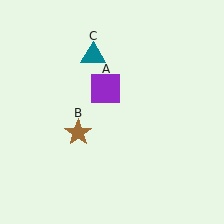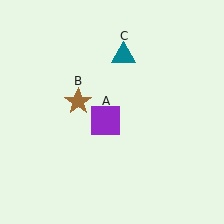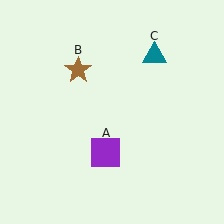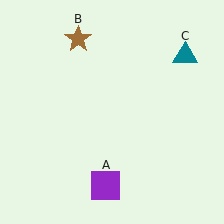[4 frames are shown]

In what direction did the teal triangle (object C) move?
The teal triangle (object C) moved right.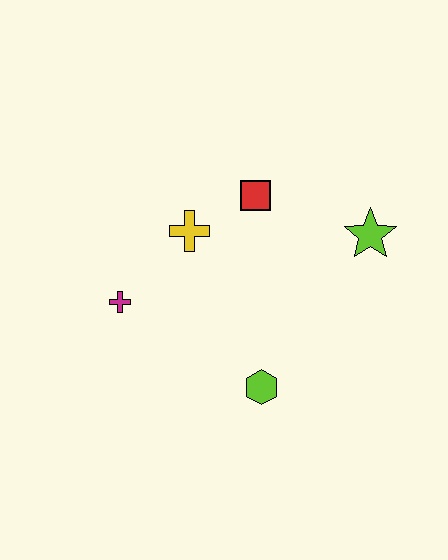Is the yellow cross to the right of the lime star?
No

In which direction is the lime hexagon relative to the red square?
The lime hexagon is below the red square.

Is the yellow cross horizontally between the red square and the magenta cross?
Yes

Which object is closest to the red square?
The yellow cross is closest to the red square.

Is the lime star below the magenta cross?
No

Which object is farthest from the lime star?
The magenta cross is farthest from the lime star.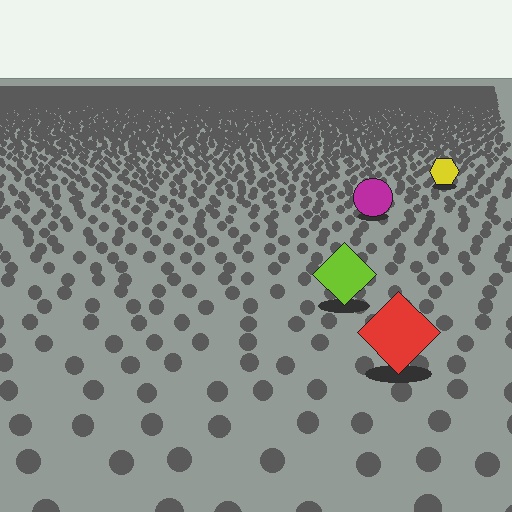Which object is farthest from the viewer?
The yellow hexagon is farthest from the viewer. It appears smaller and the ground texture around it is denser.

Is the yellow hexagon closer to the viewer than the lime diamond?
No. The lime diamond is closer — you can tell from the texture gradient: the ground texture is coarser near it.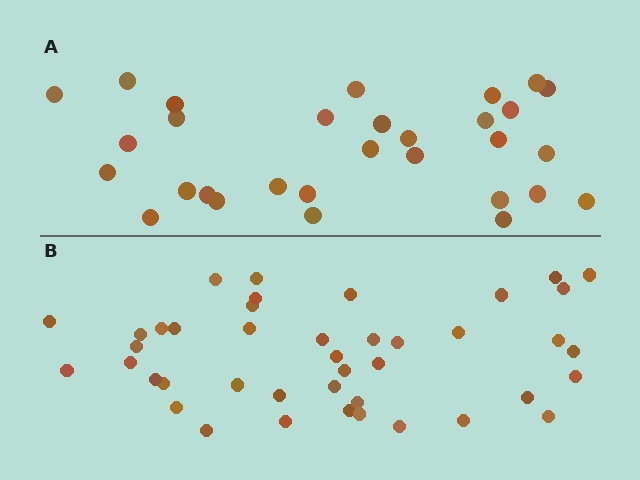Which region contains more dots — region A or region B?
Region B (the bottom region) has more dots.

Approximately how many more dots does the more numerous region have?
Region B has roughly 12 or so more dots than region A.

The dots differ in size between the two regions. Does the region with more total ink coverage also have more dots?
No. Region A has more total ink coverage because its dots are larger, but region B actually contains more individual dots. Total area can be misleading — the number of items is what matters here.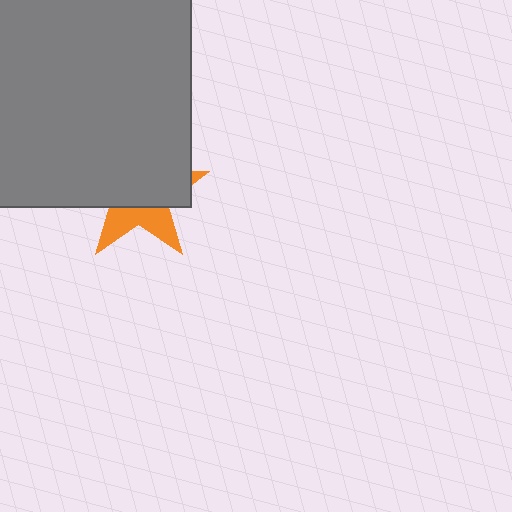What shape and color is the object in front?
The object in front is a gray square.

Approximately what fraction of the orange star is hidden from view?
Roughly 65% of the orange star is hidden behind the gray square.